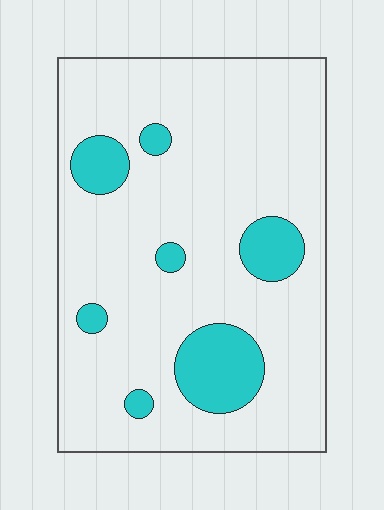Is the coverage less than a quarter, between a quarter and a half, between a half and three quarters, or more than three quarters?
Less than a quarter.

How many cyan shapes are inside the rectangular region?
7.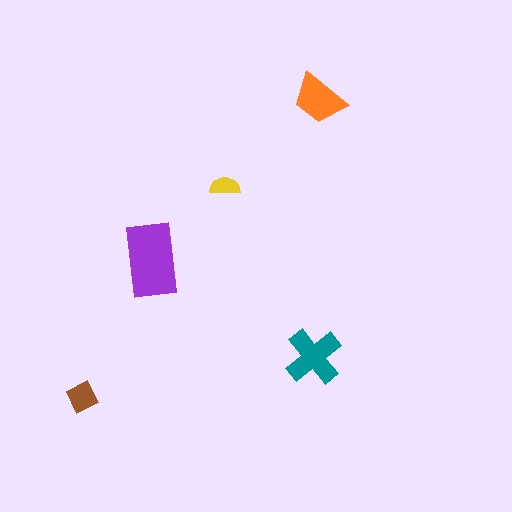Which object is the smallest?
The yellow semicircle.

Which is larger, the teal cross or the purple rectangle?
The purple rectangle.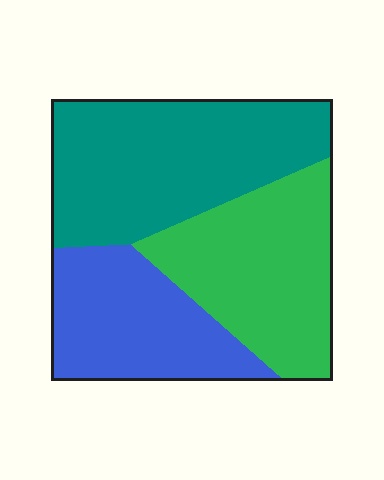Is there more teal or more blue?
Teal.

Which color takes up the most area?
Teal, at roughly 40%.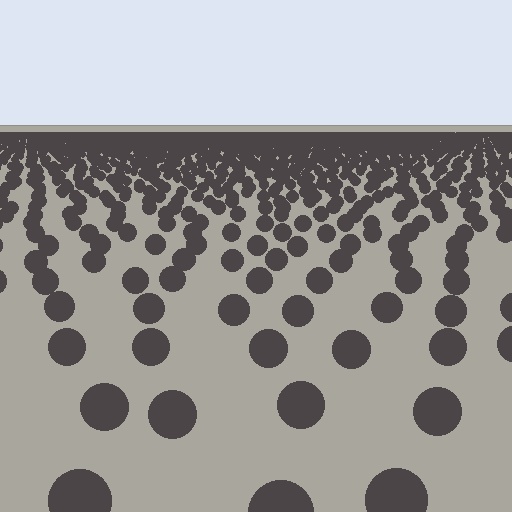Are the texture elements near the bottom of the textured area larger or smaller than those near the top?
Larger. Near the bottom, elements are closer to the viewer and appear at a bigger on-screen size.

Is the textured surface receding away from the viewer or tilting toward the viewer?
The surface is receding away from the viewer. Texture elements get smaller and denser toward the top.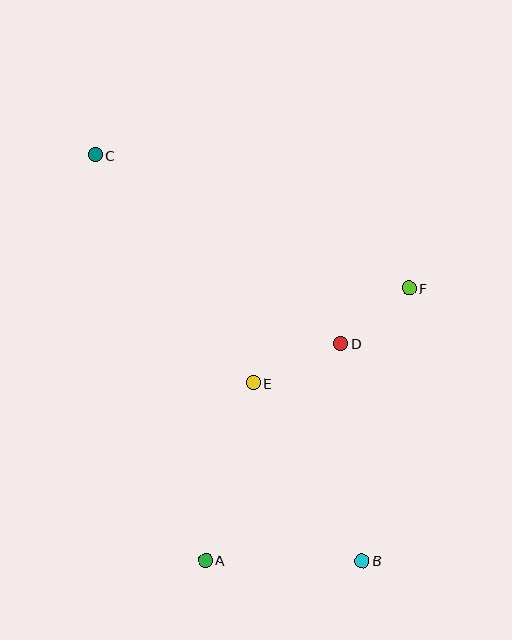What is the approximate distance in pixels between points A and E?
The distance between A and E is approximately 184 pixels.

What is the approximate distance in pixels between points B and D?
The distance between B and D is approximately 219 pixels.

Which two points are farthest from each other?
Points B and C are farthest from each other.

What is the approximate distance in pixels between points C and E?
The distance between C and E is approximately 277 pixels.